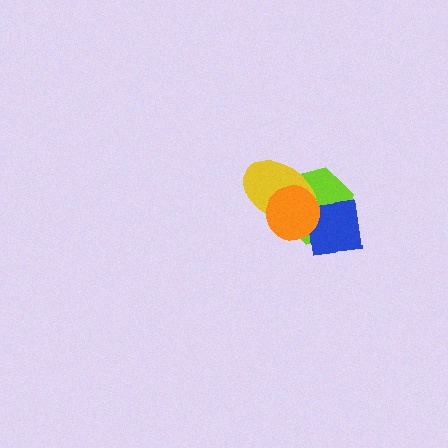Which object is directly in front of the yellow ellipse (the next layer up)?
The blue square is directly in front of the yellow ellipse.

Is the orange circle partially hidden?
No, no other shape covers it.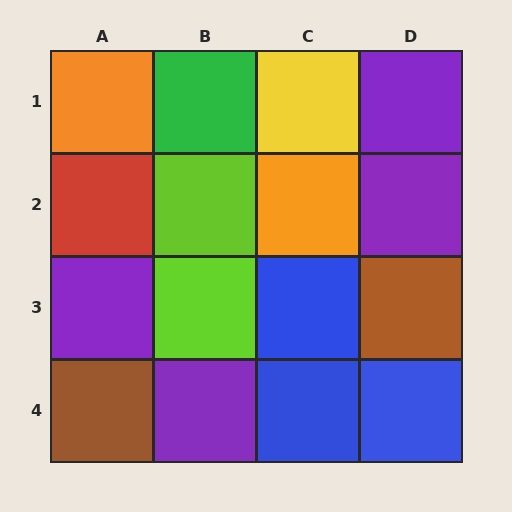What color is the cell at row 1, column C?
Yellow.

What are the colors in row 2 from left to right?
Red, lime, orange, purple.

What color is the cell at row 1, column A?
Orange.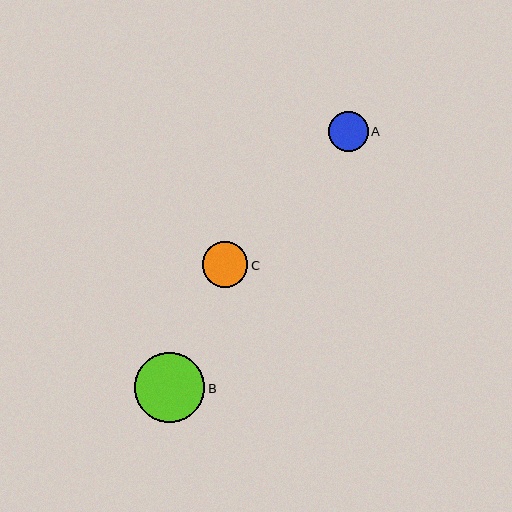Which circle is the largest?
Circle B is the largest with a size of approximately 70 pixels.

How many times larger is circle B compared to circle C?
Circle B is approximately 1.6 times the size of circle C.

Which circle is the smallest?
Circle A is the smallest with a size of approximately 39 pixels.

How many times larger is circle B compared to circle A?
Circle B is approximately 1.8 times the size of circle A.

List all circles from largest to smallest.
From largest to smallest: B, C, A.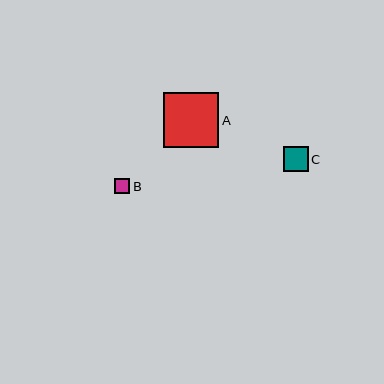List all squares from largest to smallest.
From largest to smallest: A, C, B.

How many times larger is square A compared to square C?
Square A is approximately 2.2 times the size of square C.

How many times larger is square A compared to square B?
Square A is approximately 3.6 times the size of square B.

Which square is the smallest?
Square B is the smallest with a size of approximately 15 pixels.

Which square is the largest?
Square A is the largest with a size of approximately 55 pixels.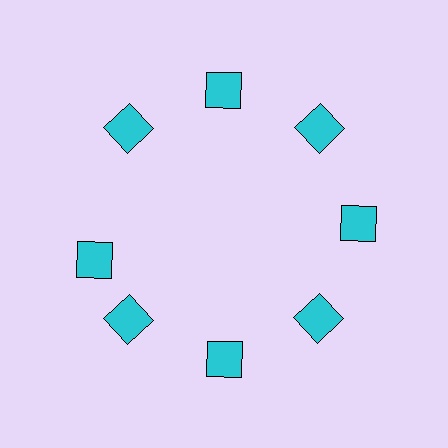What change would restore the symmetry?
The symmetry would be restored by rotating it back into even spacing with its neighbors so that all 8 squares sit at equal angles and equal distance from the center.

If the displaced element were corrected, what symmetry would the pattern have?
It would have 8-fold rotational symmetry — the pattern would map onto itself every 45 degrees.